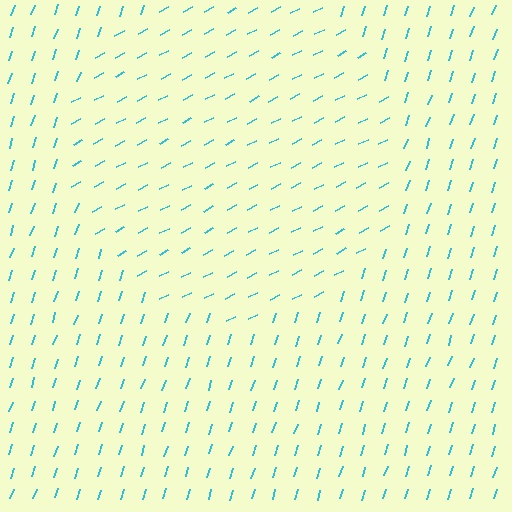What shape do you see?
I see a circle.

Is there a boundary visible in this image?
Yes, there is a texture boundary formed by a change in line orientation.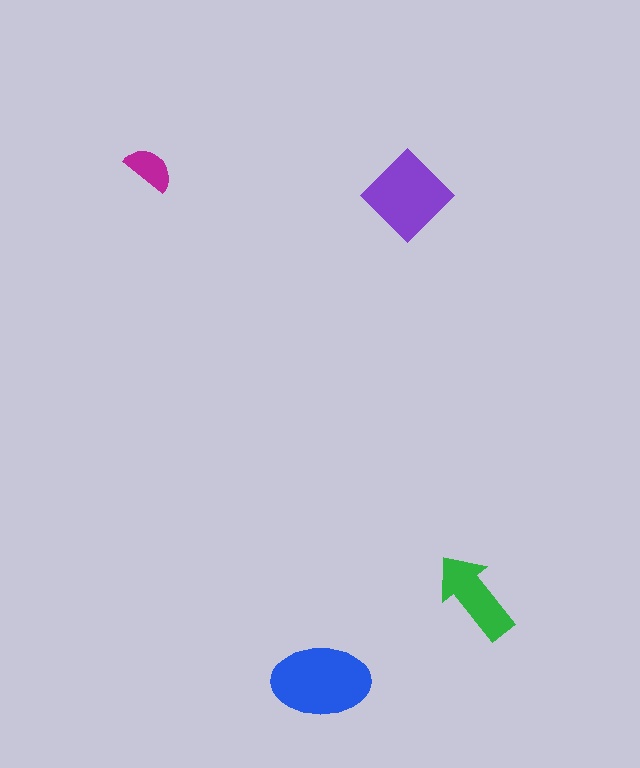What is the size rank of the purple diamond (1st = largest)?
2nd.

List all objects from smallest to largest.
The magenta semicircle, the green arrow, the purple diamond, the blue ellipse.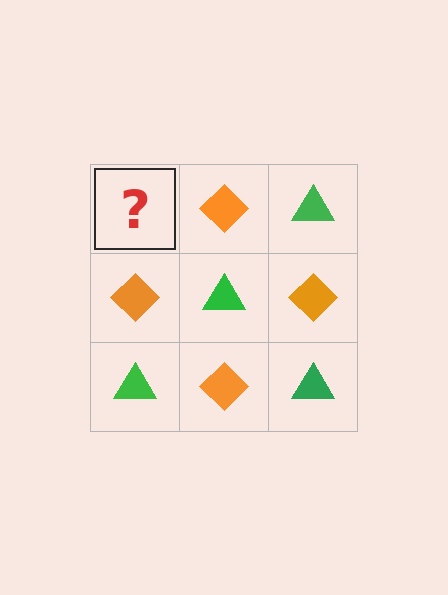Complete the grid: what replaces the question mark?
The question mark should be replaced with a green triangle.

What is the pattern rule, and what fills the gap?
The rule is that it alternates green triangle and orange diamond in a checkerboard pattern. The gap should be filled with a green triangle.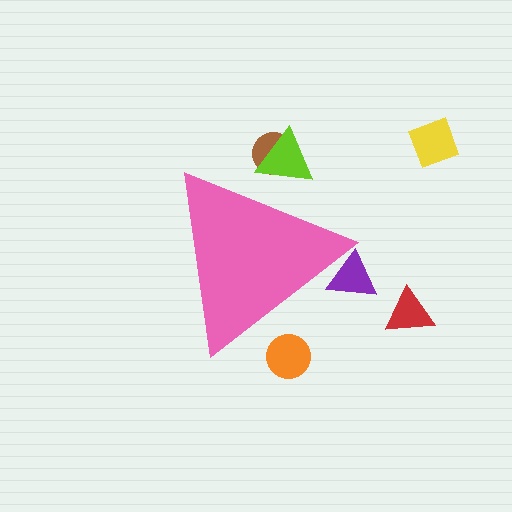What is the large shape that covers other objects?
A pink triangle.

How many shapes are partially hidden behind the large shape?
4 shapes are partially hidden.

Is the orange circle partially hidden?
Yes, the orange circle is partially hidden behind the pink triangle.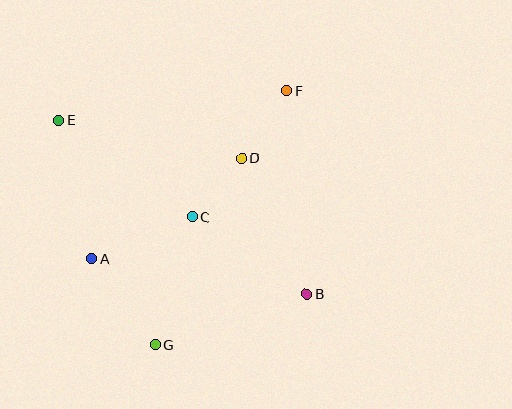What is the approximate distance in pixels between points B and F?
The distance between B and F is approximately 204 pixels.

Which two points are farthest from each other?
Points B and E are farthest from each other.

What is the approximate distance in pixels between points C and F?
The distance between C and F is approximately 158 pixels.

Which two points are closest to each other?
Points C and D are closest to each other.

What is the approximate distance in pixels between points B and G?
The distance between B and G is approximately 160 pixels.